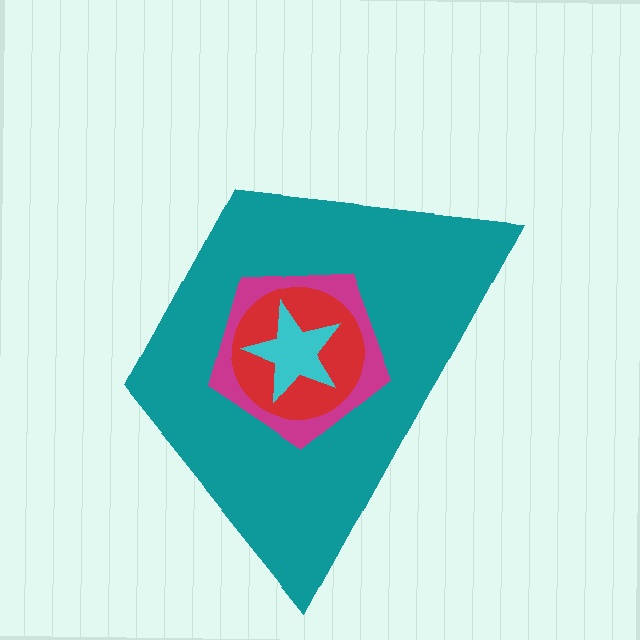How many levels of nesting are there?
4.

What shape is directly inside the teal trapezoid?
The magenta pentagon.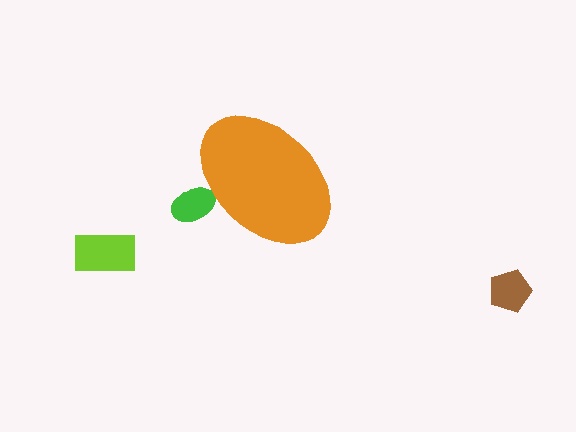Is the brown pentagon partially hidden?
No, the brown pentagon is fully visible.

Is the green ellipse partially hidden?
Yes, the green ellipse is partially hidden behind the orange ellipse.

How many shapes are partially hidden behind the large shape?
1 shape is partially hidden.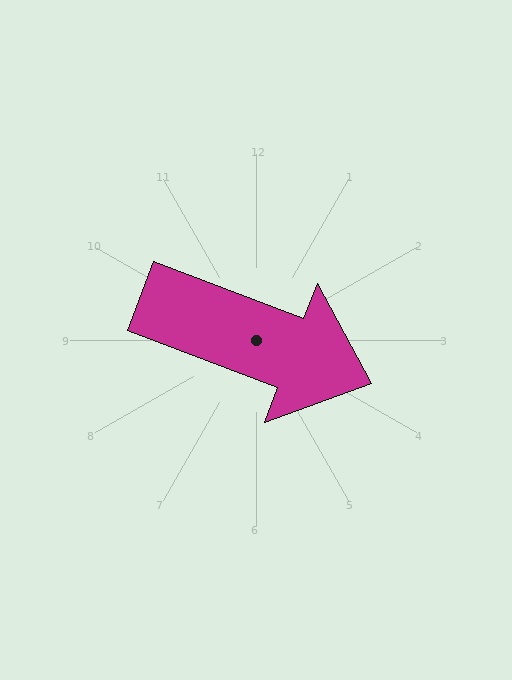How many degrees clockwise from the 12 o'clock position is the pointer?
Approximately 111 degrees.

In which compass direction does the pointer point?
East.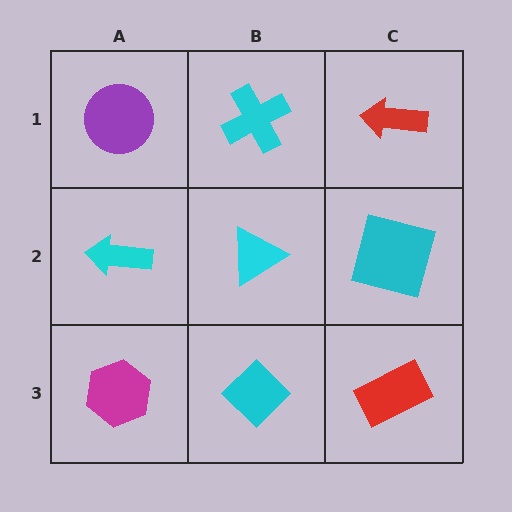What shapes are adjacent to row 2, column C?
A red arrow (row 1, column C), a red rectangle (row 3, column C), a cyan triangle (row 2, column B).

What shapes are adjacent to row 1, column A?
A cyan arrow (row 2, column A), a cyan cross (row 1, column B).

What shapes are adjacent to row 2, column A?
A purple circle (row 1, column A), a magenta hexagon (row 3, column A), a cyan triangle (row 2, column B).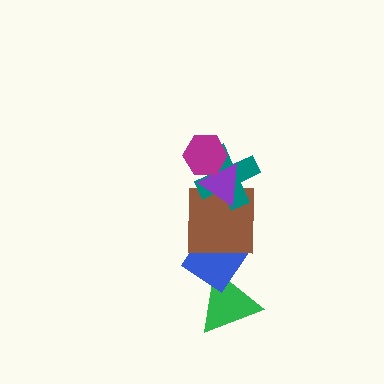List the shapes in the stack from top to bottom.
From top to bottom: the magenta hexagon, the purple triangle, the teal cross, the brown square, the blue diamond, the green triangle.